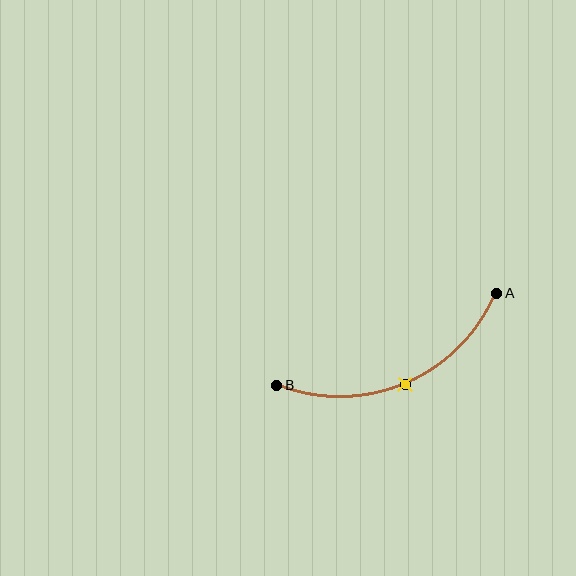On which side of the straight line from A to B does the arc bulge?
The arc bulges below the straight line connecting A and B.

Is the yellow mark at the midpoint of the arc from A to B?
Yes. The yellow mark lies on the arc at equal arc-length from both A and B — it is the arc midpoint.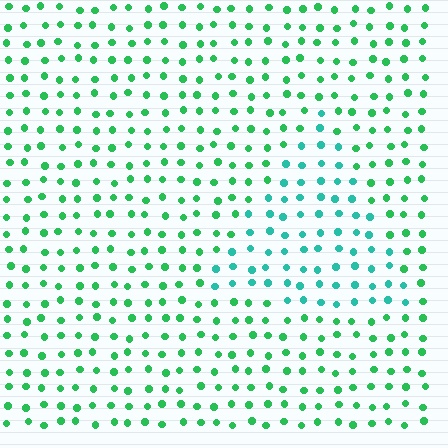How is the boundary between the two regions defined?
The boundary is defined purely by a slight shift in hue (about 34 degrees). Spacing, size, and orientation are identical on both sides.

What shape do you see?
I see a triangle.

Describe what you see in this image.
The image is filled with small green elements in a uniform arrangement. A triangle-shaped region is visible where the elements are tinted to a slightly different hue, forming a subtle color boundary.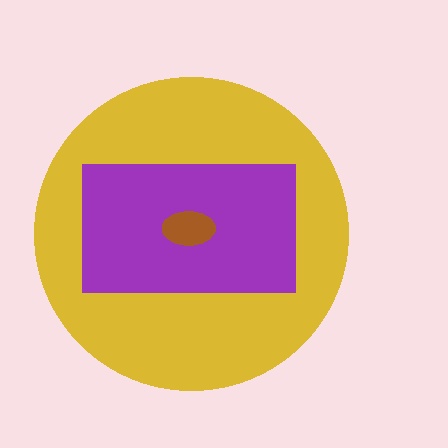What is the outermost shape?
The yellow circle.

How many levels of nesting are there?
3.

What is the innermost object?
The brown ellipse.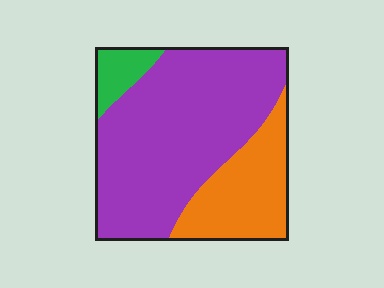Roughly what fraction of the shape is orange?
Orange takes up about one quarter (1/4) of the shape.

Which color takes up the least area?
Green, at roughly 10%.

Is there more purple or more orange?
Purple.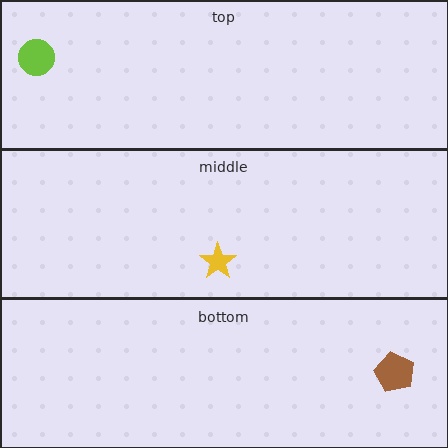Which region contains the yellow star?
The middle region.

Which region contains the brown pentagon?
The bottom region.